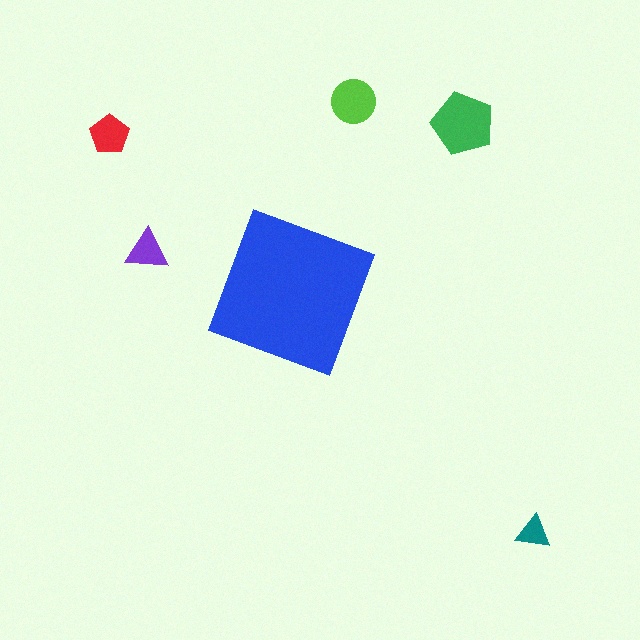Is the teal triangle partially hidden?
No, the teal triangle is fully visible.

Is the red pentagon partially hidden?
No, the red pentagon is fully visible.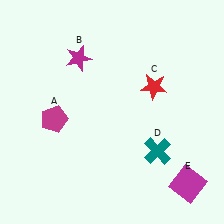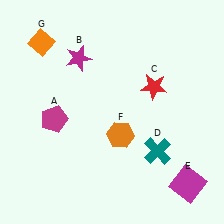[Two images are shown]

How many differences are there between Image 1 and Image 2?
There are 2 differences between the two images.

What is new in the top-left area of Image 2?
An orange diamond (G) was added in the top-left area of Image 2.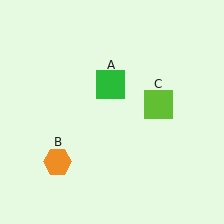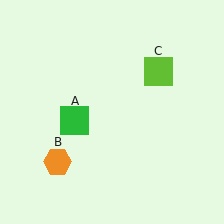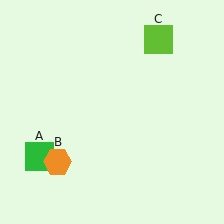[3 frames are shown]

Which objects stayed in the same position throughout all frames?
Orange hexagon (object B) remained stationary.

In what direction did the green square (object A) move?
The green square (object A) moved down and to the left.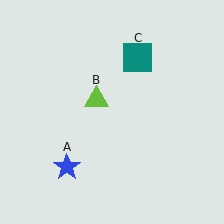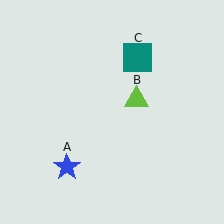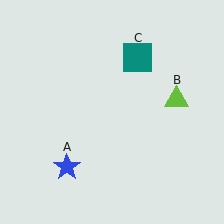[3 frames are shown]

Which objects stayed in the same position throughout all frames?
Blue star (object A) and teal square (object C) remained stationary.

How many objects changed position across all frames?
1 object changed position: lime triangle (object B).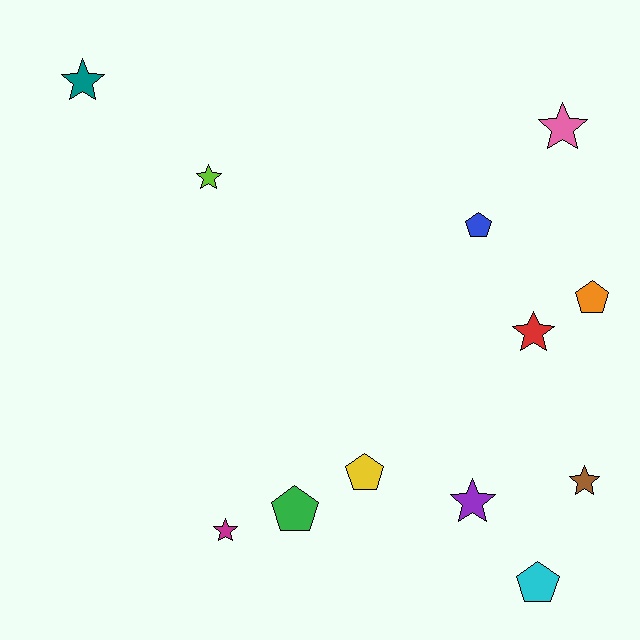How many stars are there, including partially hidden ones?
There are 7 stars.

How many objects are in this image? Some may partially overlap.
There are 12 objects.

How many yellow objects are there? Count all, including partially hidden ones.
There is 1 yellow object.